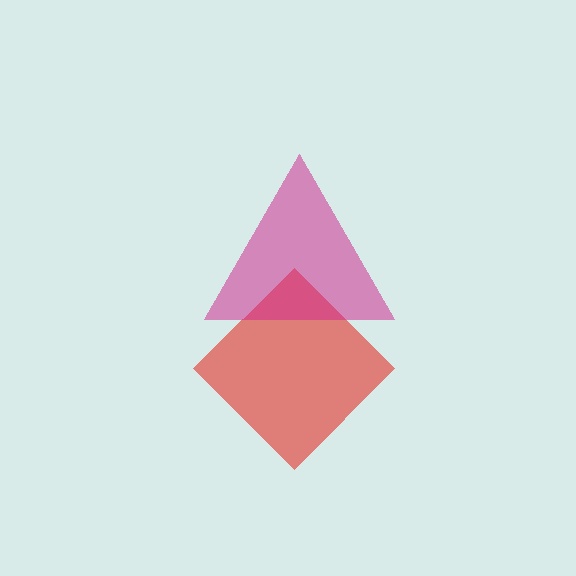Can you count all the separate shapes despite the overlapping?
Yes, there are 2 separate shapes.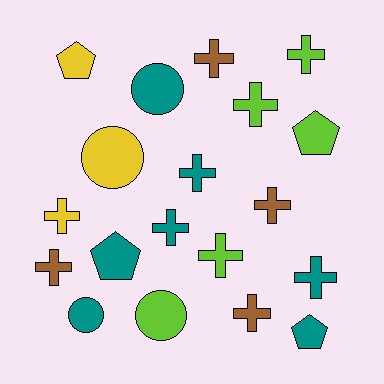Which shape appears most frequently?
Cross, with 11 objects.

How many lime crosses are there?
There are 3 lime crosses.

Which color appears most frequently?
Teal, with 7 objects.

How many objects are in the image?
There are 19 objects.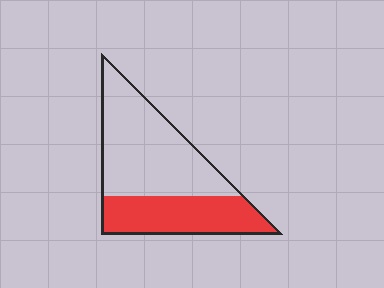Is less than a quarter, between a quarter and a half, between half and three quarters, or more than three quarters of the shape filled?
Between a quarter and a half.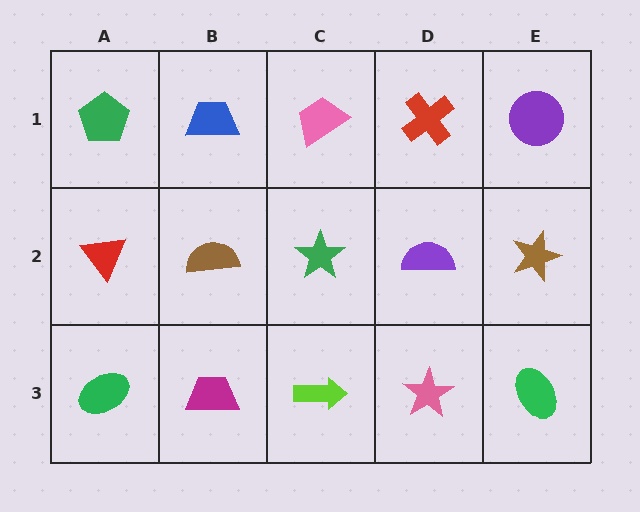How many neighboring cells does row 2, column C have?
4.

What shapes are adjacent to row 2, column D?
A red cross (row 1, column D), a pink star (row 3, column D), a green star (row 2, column C), a brown star (row 2, column E).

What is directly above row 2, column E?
A purple circle.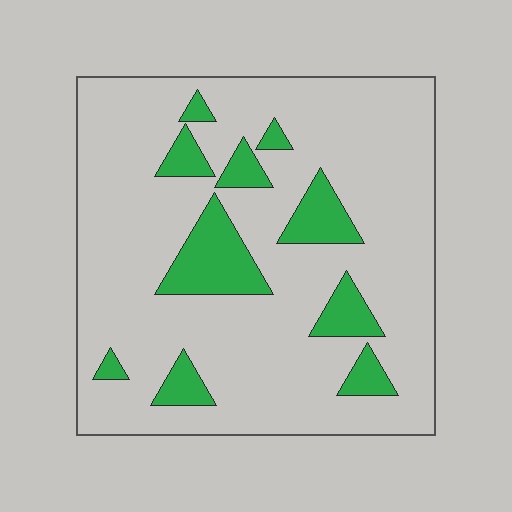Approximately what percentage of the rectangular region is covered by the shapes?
Approximately 15%.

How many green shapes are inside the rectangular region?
10.